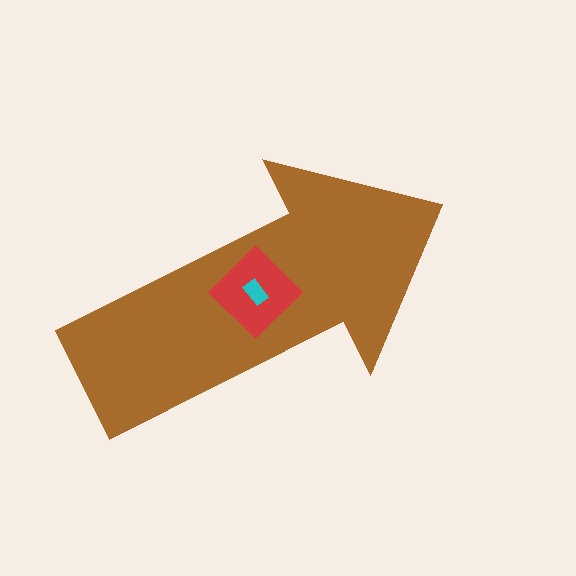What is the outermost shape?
The brown arrow.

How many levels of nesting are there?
3.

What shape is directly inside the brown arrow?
The red diamond.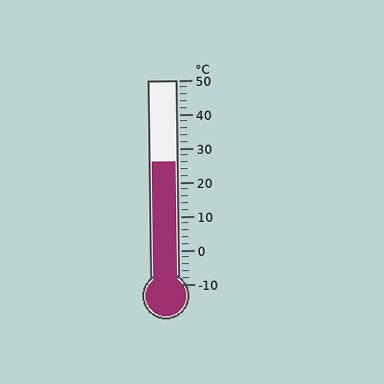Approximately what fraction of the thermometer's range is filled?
The thermometer is filled to approximately 60% of its range.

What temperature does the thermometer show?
The thermometer shows approximately 26°C.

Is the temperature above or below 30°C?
The temperature is below 30°C.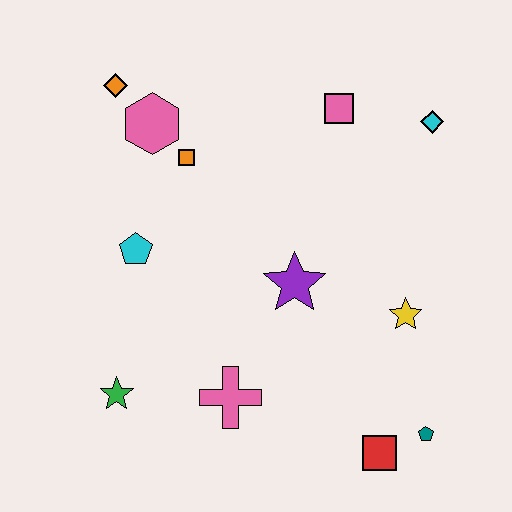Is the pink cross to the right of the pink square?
No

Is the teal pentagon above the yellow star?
No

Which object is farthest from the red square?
The orange diamond is farthest from the red square.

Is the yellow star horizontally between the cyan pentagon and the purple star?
No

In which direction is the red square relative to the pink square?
The red square is below the pink square.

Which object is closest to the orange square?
The pink hexagon is closest to the orange square.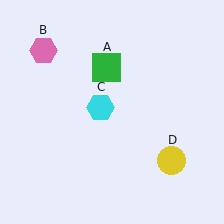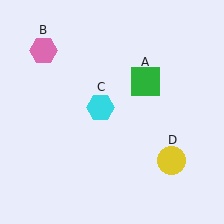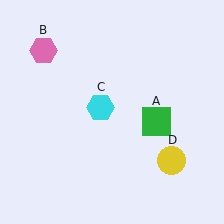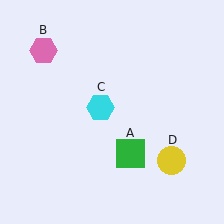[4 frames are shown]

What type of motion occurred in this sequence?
The green square (object A) rotated clockwise around the center of the scene.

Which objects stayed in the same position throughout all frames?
Pink hexagon (object B) and cyan hexagon (object C) and yellow circle (object D) remained stationary.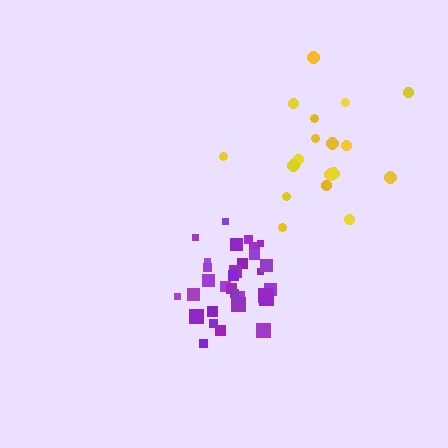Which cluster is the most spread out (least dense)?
Yellow.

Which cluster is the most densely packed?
Purple.